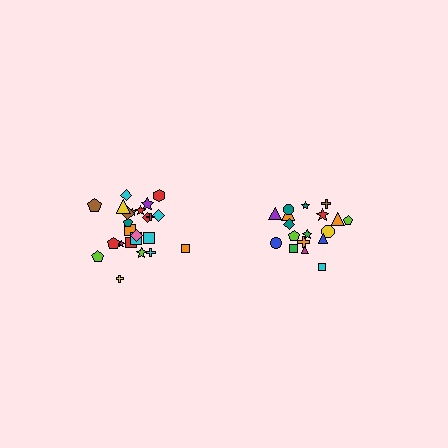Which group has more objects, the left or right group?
The left group.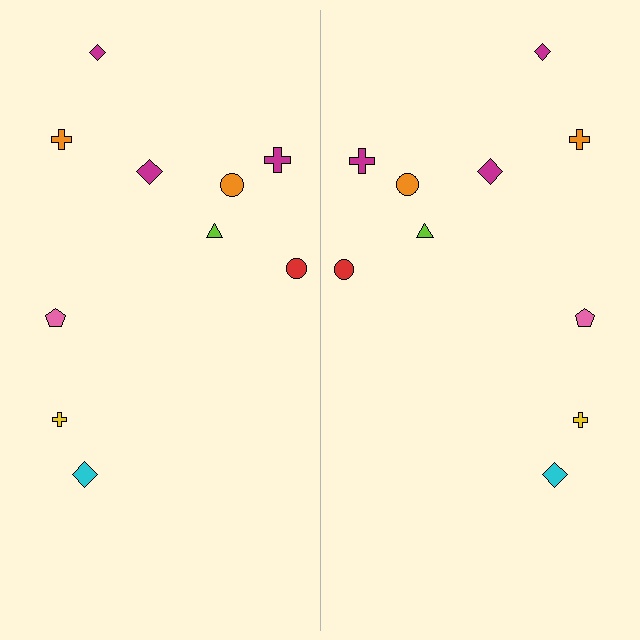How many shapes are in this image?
There are 20 shapes in this image.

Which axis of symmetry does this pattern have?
The pattern has a vertical axis of symmetry running through the center of the image.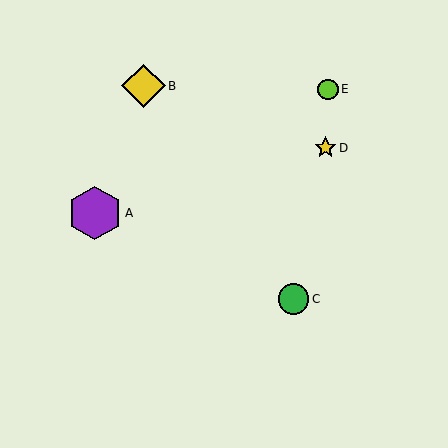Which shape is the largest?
The purple hexagon (labeled A) is the largest.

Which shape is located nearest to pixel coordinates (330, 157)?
The yellow star (labeled D) at (325, 148) is nearest to that location.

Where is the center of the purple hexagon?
The center of the purple hexagon is at (95, 213).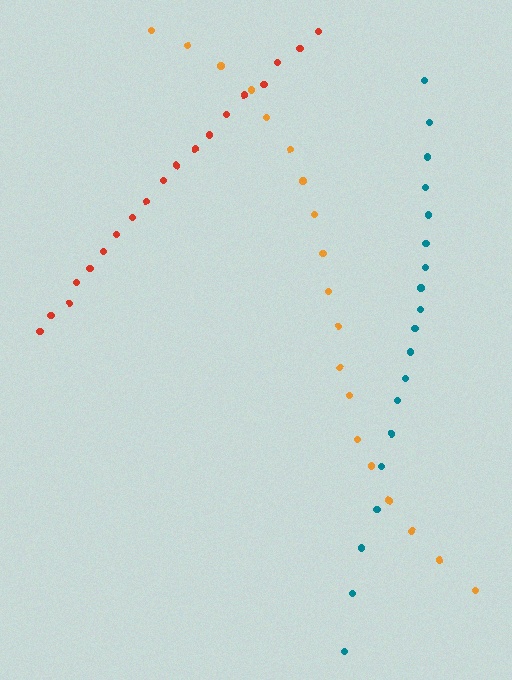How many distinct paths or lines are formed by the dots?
There are 3 distinct paths.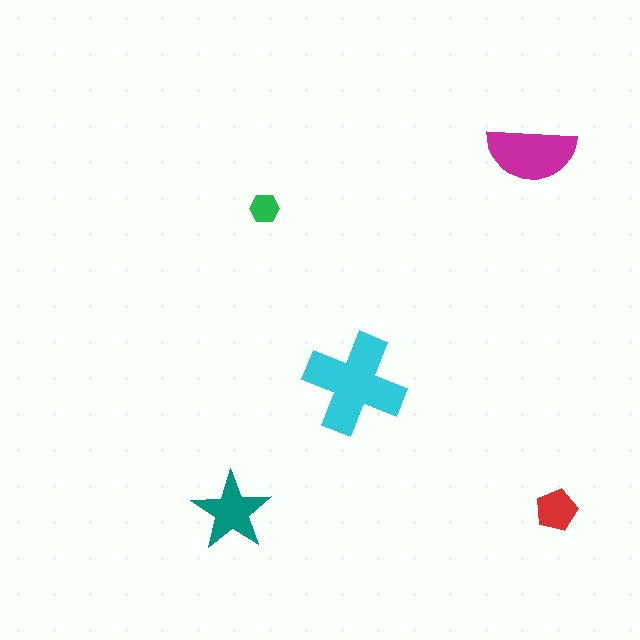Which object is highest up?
The magenta semicircle is topmost.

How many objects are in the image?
There are 5 objects in the image.